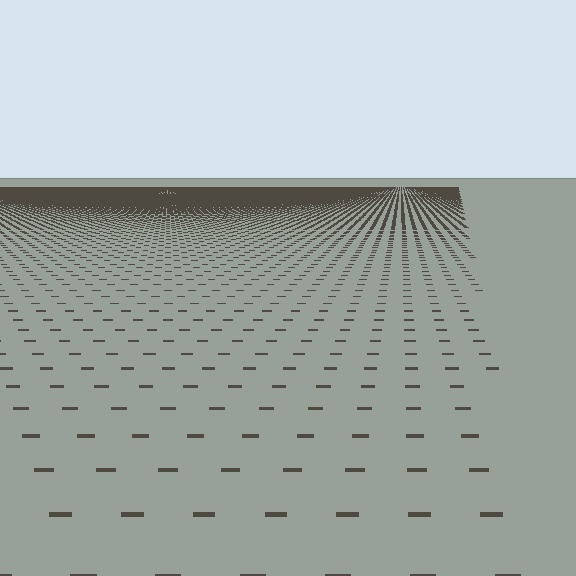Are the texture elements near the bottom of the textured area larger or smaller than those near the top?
Larger. Near the bottom, elements are closer to the viewer and appear at a bigger on-screen size.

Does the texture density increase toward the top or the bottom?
Density increases toward the top.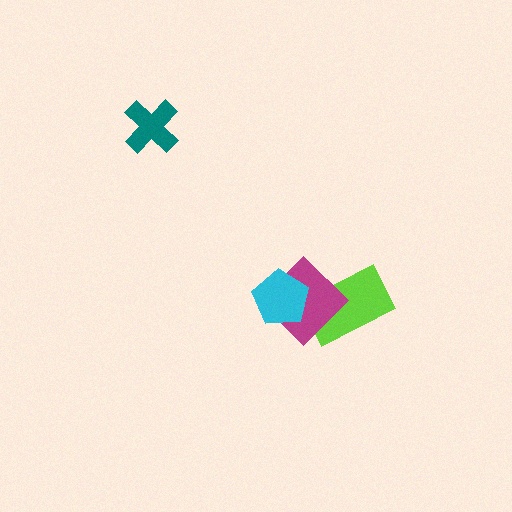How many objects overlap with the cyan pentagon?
1 object overlaps with the cyan pentagon.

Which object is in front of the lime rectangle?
The magenta diamond is in front of the lime rectangle.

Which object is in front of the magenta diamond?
The cyan pentagon is in front of the magenta diamond.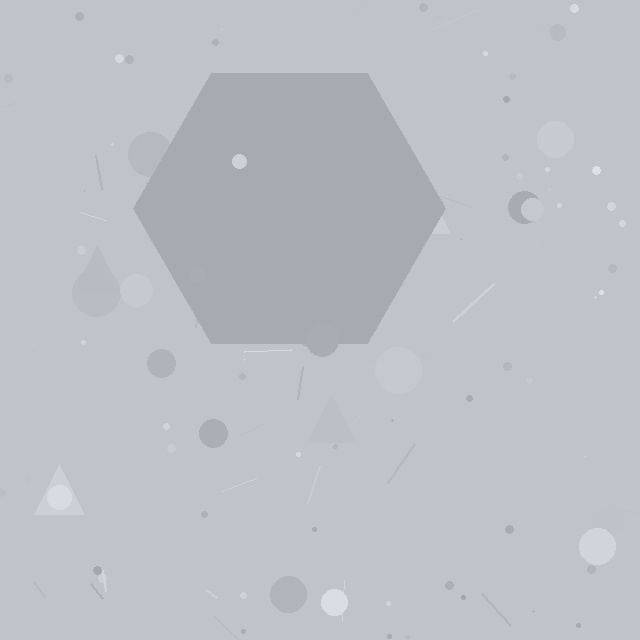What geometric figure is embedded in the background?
A hexagon is embedded in the background.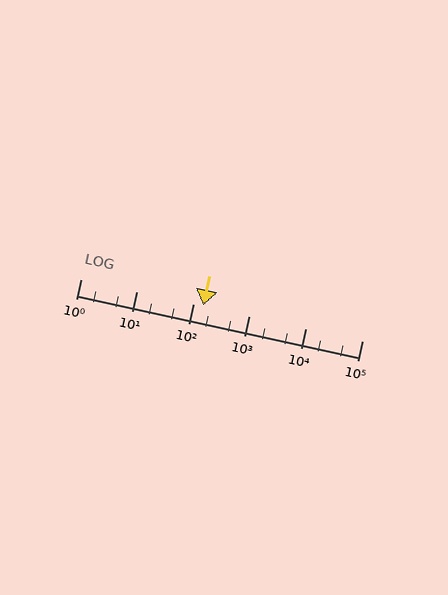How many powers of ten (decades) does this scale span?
The scale spans 5 decades, from 1 to 100000.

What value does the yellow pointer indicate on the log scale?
The pointer indicates approximately 150.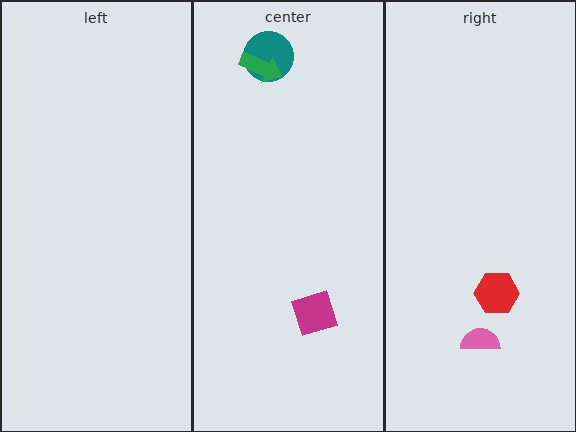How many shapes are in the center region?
3.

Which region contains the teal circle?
The center region.